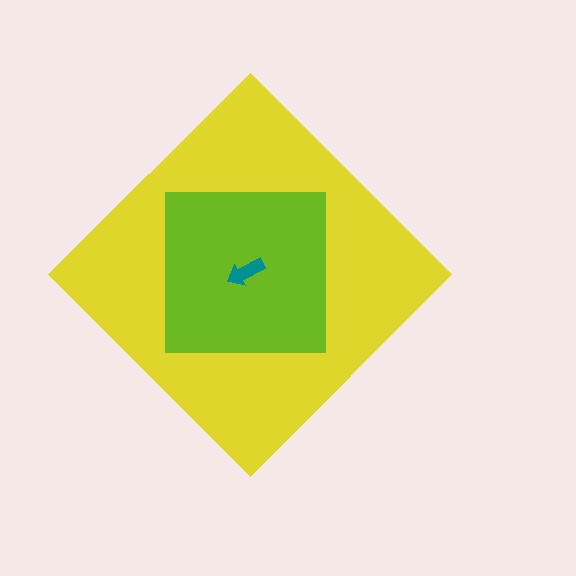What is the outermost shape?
The yellow diamond.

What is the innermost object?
The teal arrow.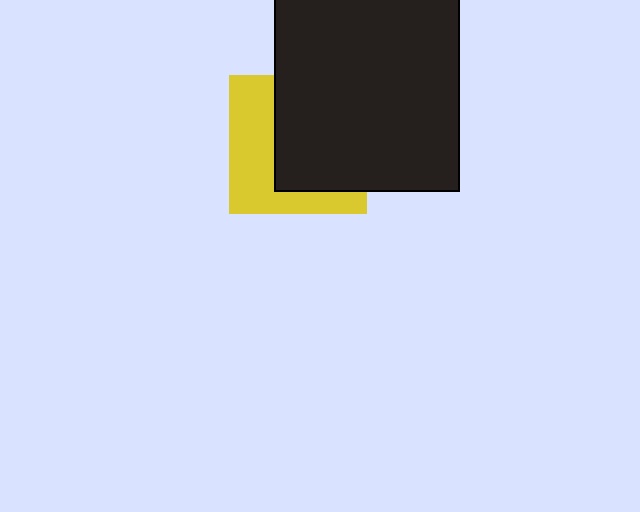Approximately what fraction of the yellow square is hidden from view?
Roughly 57% of the yellow square is hidden behind the black rectangle.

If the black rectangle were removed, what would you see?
You would see the complete yellow square.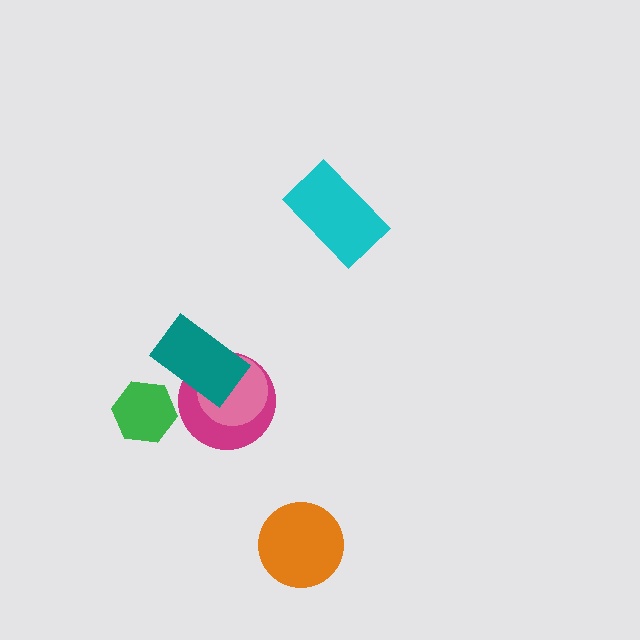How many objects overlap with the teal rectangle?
2 objects overlap with the teal rectangle.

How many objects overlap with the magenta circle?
2 objects overlap with the magenta circle.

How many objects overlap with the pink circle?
2 objects overlap with the pink circle.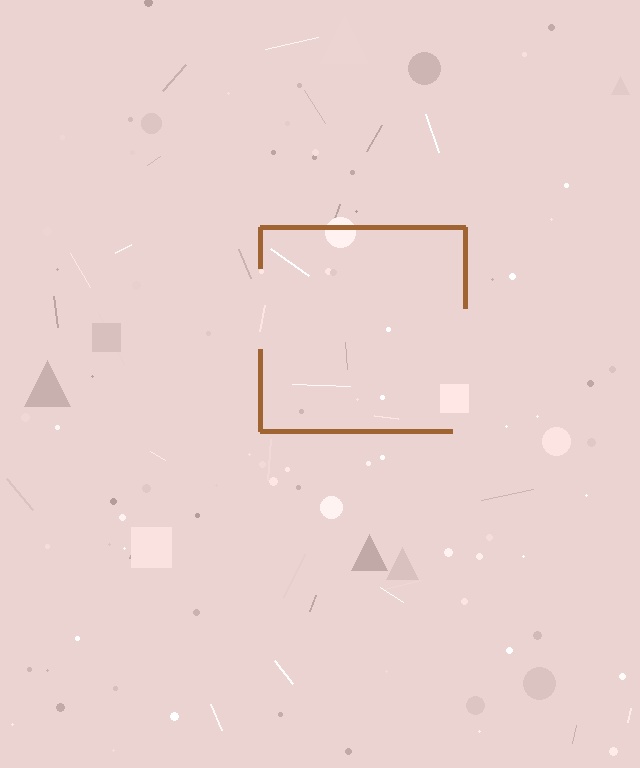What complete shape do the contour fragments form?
The contour fragments form a square.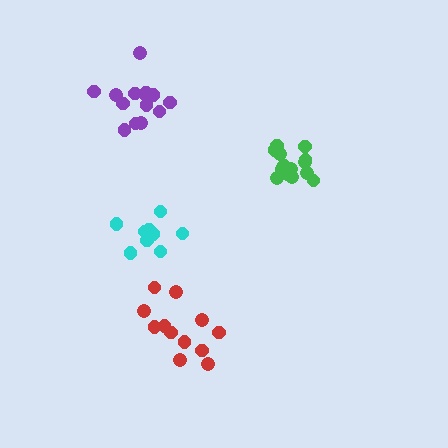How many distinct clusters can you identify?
There are 4 distinct clusters.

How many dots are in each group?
Group 1: 14 dots, Group 2: 10 dots, Group 3: 14 dots, Group 4: 12 dots (50 total).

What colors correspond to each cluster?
The clusters are colored: purple, cyan, green, red.